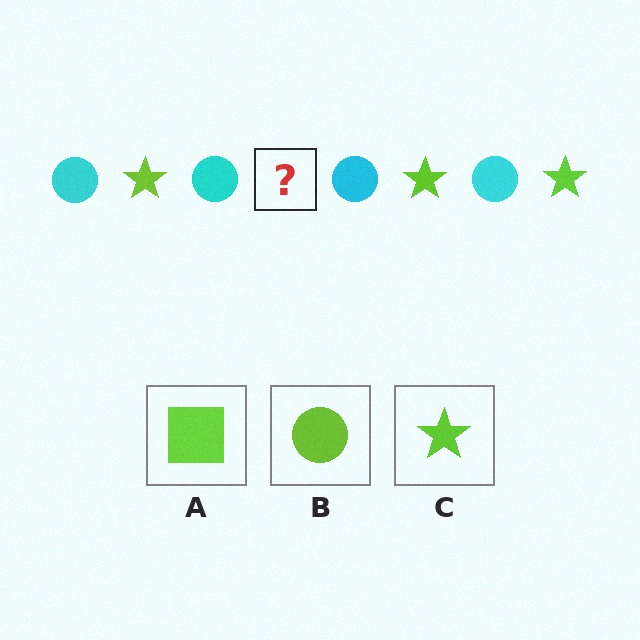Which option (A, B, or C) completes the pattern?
C.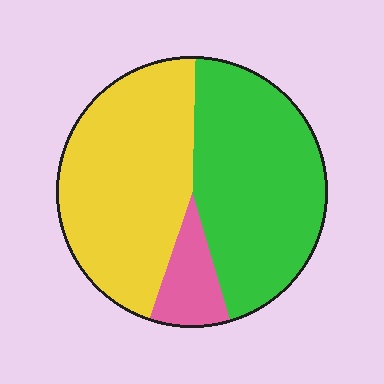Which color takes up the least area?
Pink, at roughly 10%.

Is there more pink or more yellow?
Yellow.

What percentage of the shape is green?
Green covers about 45% of the shape.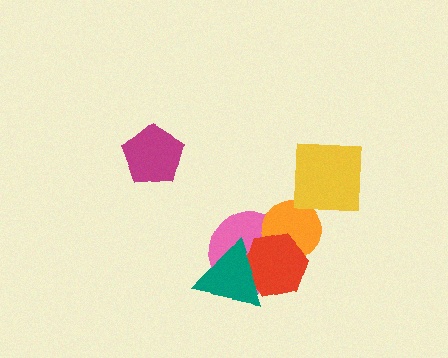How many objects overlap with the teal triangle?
2 objects overlap with the teal triangle.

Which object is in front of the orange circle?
The red hexagon is in front of the orange circle.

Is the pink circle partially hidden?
Yes, it is partially covered by another shape.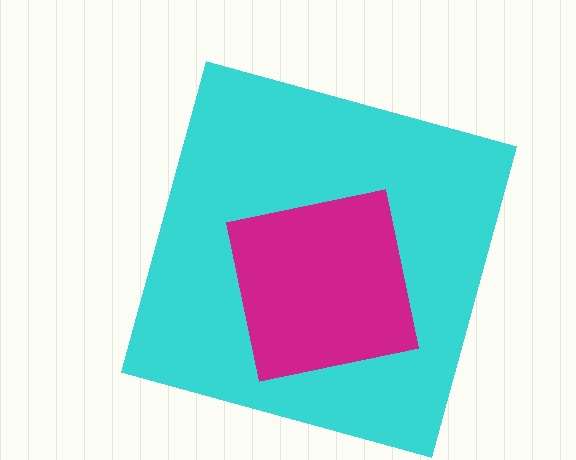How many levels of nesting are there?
2.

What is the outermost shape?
The cyan square.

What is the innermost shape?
The magenta square.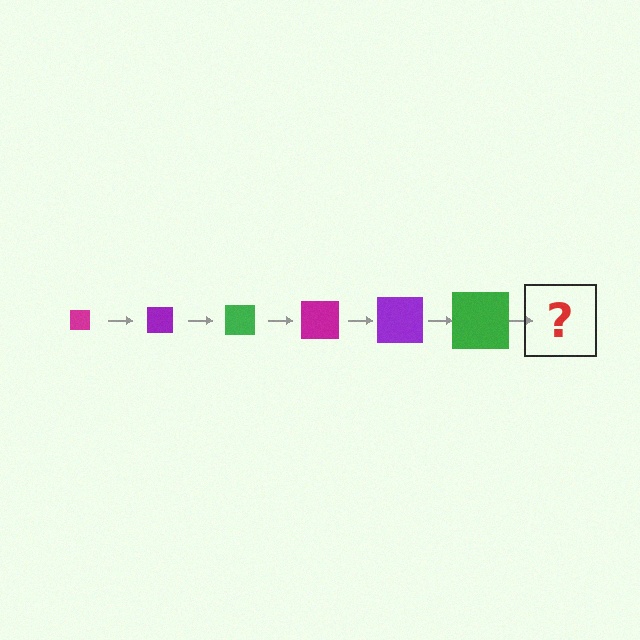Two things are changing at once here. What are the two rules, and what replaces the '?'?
The two rules are that the square grows larger each step and the color cycles through magenta, purple, and green. The '?' should be a magenta square, larger than the previous one.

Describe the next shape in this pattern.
It should be a magenta square, larger than the previous one.